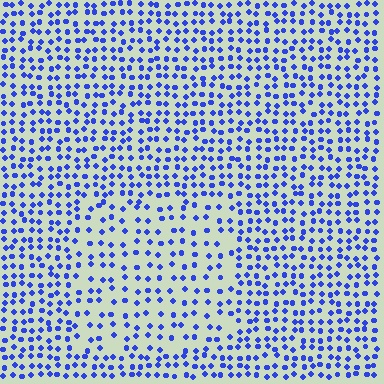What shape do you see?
I see a rectangle.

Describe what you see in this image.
The image contains small blue elements arranged at two different densities. A rectangle-shaped region is visible where the elements are less densely packed than the surrounding area.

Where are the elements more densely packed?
The elements are more densely packed outside the rectangle boundary.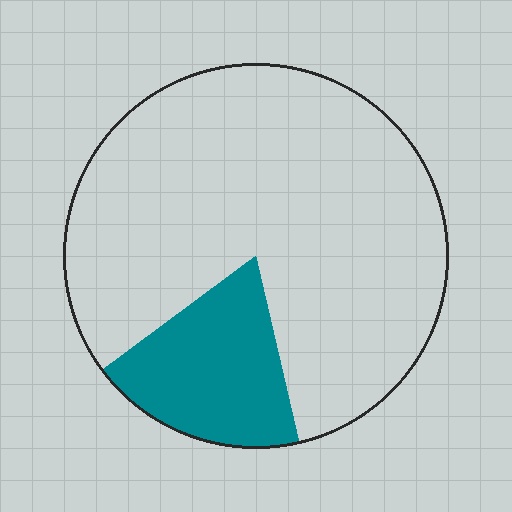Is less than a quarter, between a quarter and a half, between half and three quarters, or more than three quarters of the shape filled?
Less than a quarter.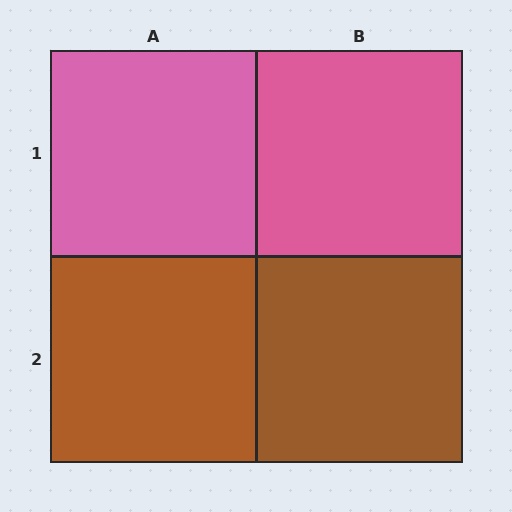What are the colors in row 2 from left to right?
Brown, brown.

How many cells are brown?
2 cells are brown.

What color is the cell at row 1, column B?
Pink.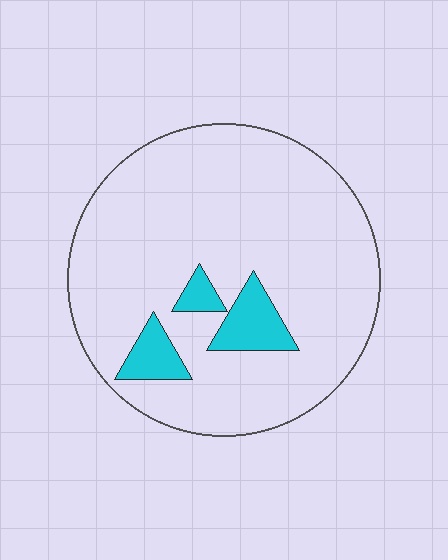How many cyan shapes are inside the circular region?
3.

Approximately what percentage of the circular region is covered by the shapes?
Approximately 10%.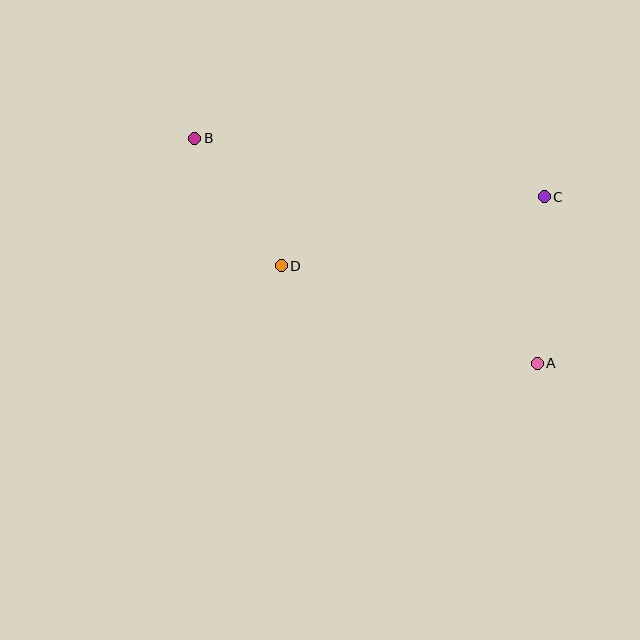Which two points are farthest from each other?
Points A and B are farthest from each other.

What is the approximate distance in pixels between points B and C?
The distance between B and C is approximately 355 pixels.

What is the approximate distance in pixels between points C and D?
The distance between C and D is approximately 272 pixels.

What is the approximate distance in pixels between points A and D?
The distance between A and D is approximately 274 pixels.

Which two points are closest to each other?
Points B and D are closest to each other.